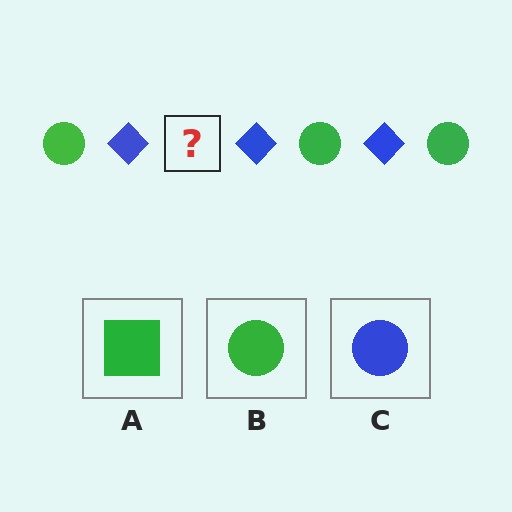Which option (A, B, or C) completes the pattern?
B.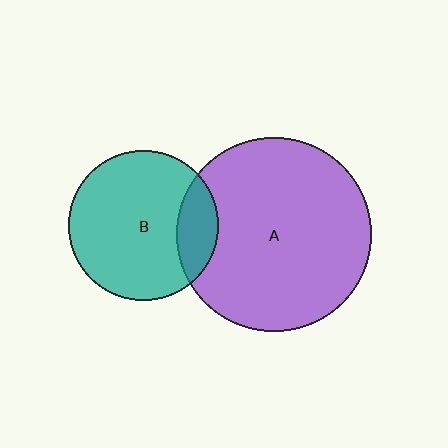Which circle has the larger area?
Circle A (purple).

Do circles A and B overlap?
Yes.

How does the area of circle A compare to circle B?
Approximately 1.7 times.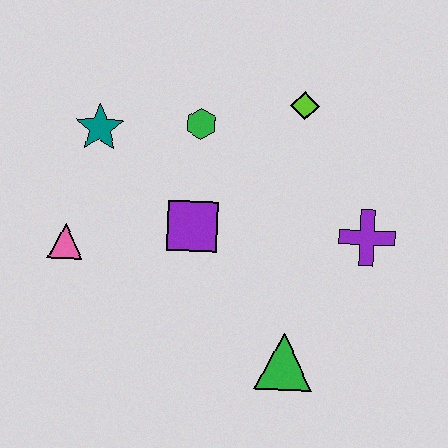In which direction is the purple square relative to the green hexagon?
The purple square is below the green hexagon.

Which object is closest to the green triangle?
The purple cross is closest to the green triangle.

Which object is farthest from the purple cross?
The pink triangle is farthest from the purple cross.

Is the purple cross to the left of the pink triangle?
No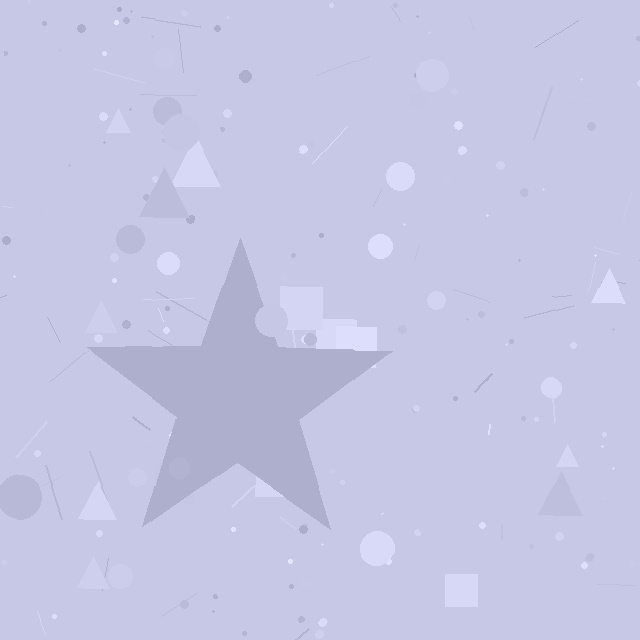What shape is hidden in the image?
A star is hidden in the image.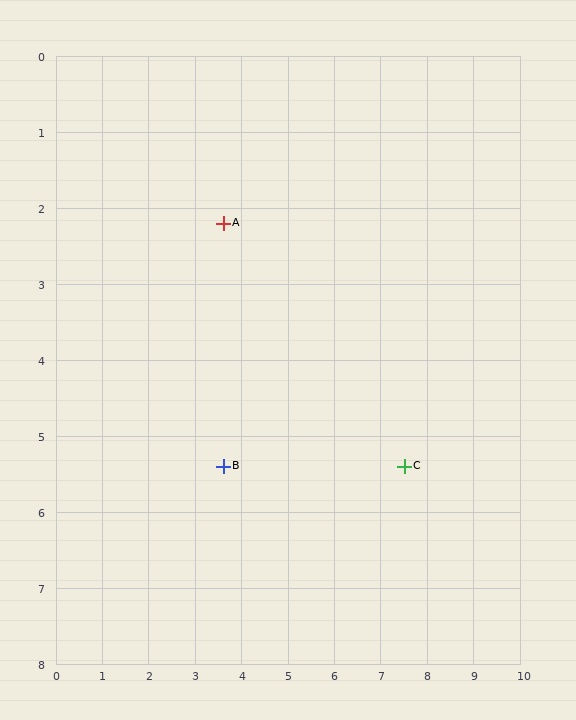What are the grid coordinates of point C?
Point C is at approximately (7.5, 5.4).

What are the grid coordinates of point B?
Point B is at approximately (3.6, 5.4).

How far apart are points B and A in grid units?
Points B and A are about 3.2 grid units apart.